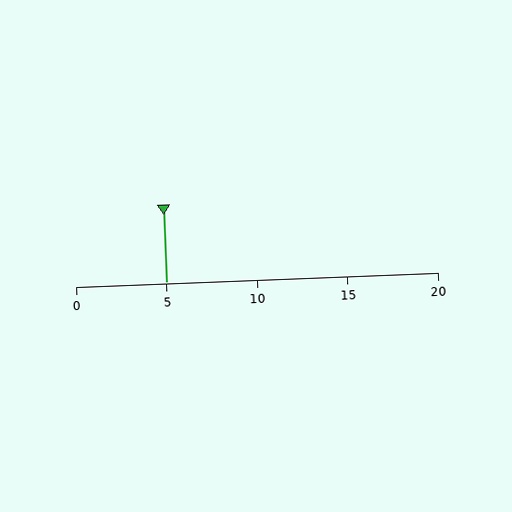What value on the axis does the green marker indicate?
The marker indicates approximately 5.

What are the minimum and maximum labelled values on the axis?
The axis runs from 0 to 20.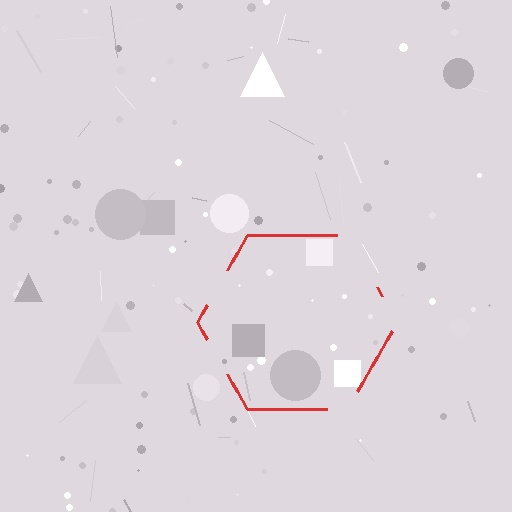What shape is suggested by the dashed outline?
The dashed outline suggests a hexagon.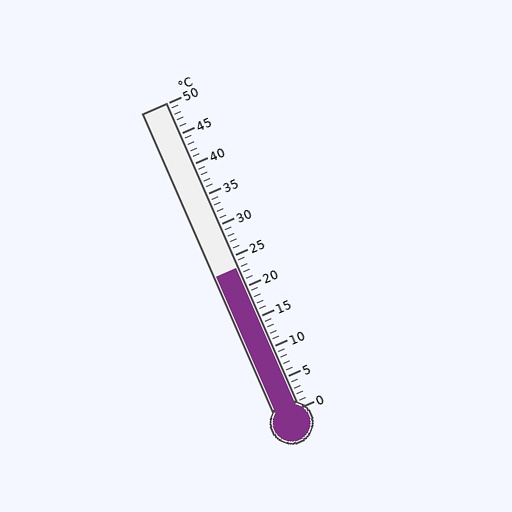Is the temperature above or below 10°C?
The temperature is above 10°C.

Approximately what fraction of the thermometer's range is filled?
The thermometer is filled to approximately 45% of its range.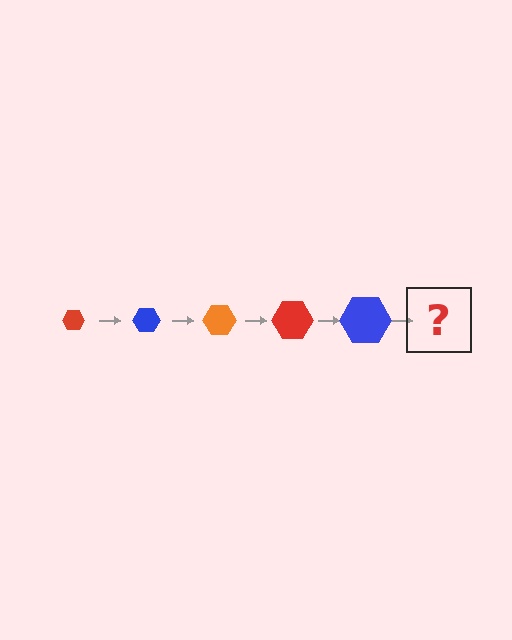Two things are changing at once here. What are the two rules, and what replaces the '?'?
The two rules are that the hexagon grows larger each step and the color cycles through red, blue, and orange. The '?' should be an orange hexagon, larger than the previous one.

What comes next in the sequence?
The next element should be an orange hexagon, larger than the previous one.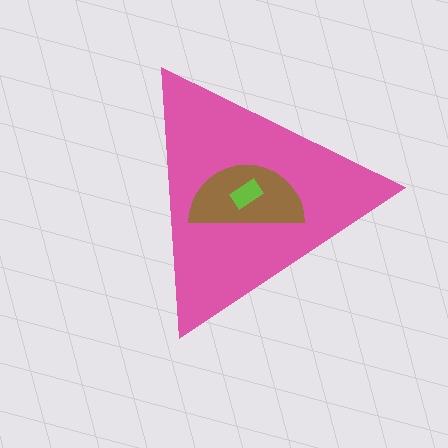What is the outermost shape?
The pink triangle.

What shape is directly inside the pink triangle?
The brown semicircle.